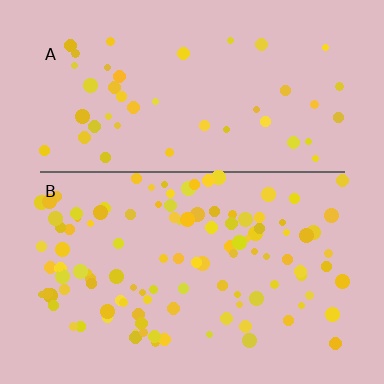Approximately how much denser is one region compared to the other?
Approximately 2.4× — region B over region A.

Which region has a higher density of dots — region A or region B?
B (the bottom).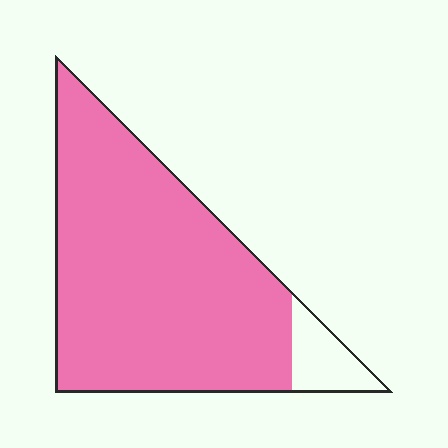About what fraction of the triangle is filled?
About nine tenths (9/10).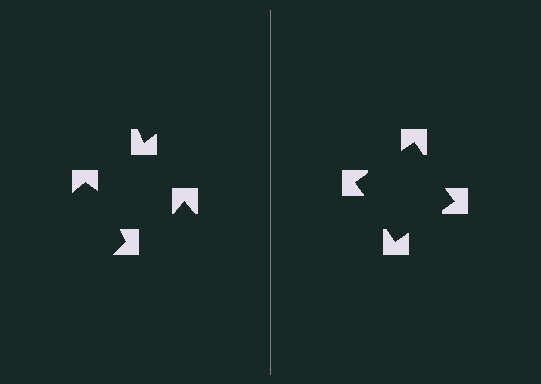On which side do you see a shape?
An illusory square appears on the right side. On the left side the wedge cuts are rotated, so no coherent shape forms.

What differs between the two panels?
The notched squares are positioned identically on both sides; only the wedge orientations differ. On the right they align to a square; on the left they are misaligned.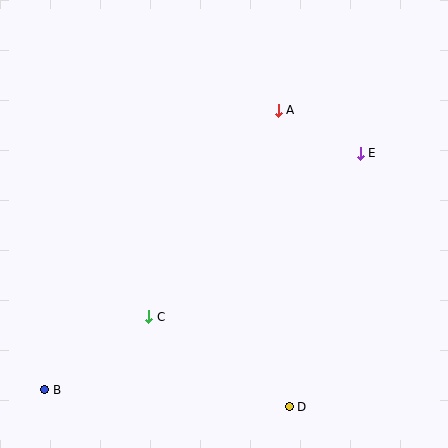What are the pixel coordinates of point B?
Point B is at (45, 390).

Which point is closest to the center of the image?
Point C at (149, 317) is closest to the center.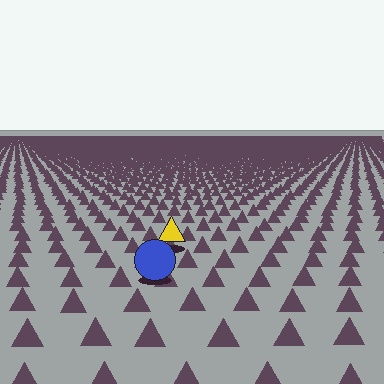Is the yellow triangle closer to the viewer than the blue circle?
No. The blue circle is closer — you can tell from the texture gradient: the ground texture is coarser near it.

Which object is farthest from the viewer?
The yellow triangle is farthest from the viewer. It appears smaller and the ground texture around it is denser.